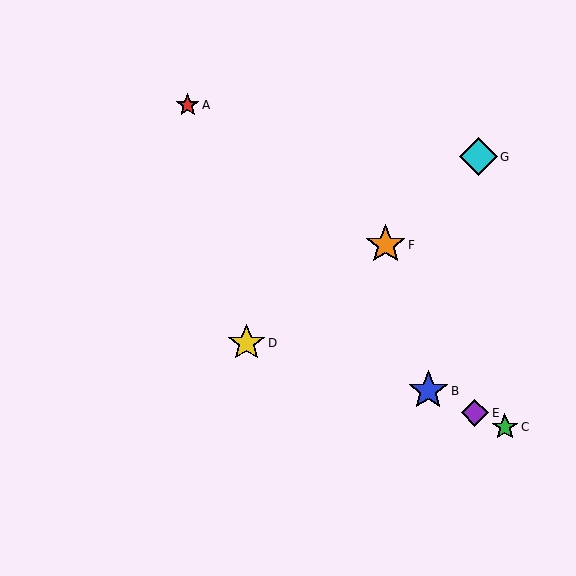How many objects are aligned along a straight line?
3 objects (B, C, E) are aligned along a straight line.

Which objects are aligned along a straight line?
Objects B, C, E are aligned along a straight line.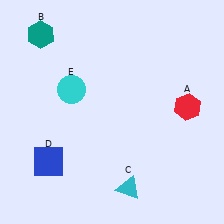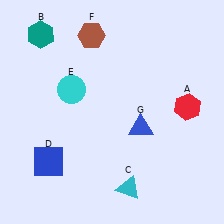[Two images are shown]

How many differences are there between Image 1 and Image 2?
There are 2 differences between the two images.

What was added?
A brown hexagon (F), a blue triangle (G) were added in Image 2.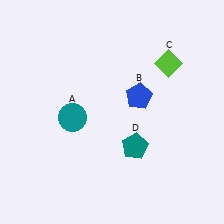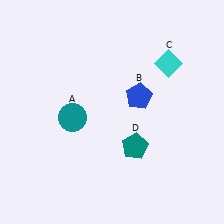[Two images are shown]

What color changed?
The diamond (C) changed from lime in Image 1 to cyan in Image 2.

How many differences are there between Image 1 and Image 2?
There is 1 difference between the two images.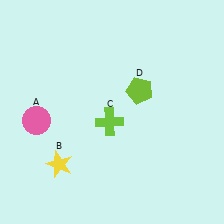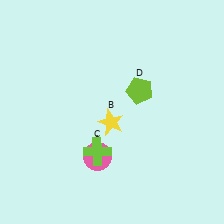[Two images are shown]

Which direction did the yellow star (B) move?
The yellow star (B) moved right.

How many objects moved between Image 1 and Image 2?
3 objects moved between the two images.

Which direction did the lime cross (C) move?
The lime cross (C) moved down.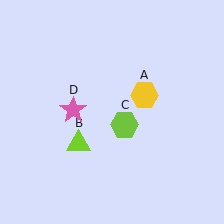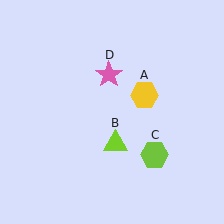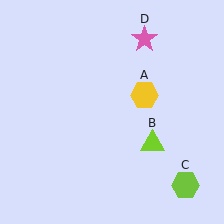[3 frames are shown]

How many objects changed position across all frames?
3 objects changed position: lime triangle (object B), lime hexagon (object C), pink star (object D).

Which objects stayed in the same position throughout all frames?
Yellow hexagon (object A) remained stationary.